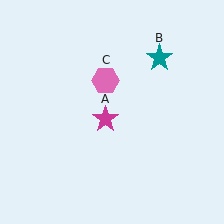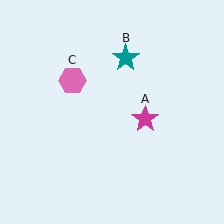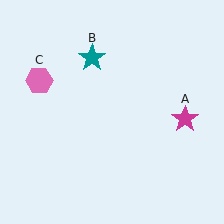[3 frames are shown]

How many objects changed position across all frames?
3 objects changed position: magenta star (object A), teal star (object B), pink hexagon (object C).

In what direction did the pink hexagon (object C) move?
The pink hexagon (object C) moved left.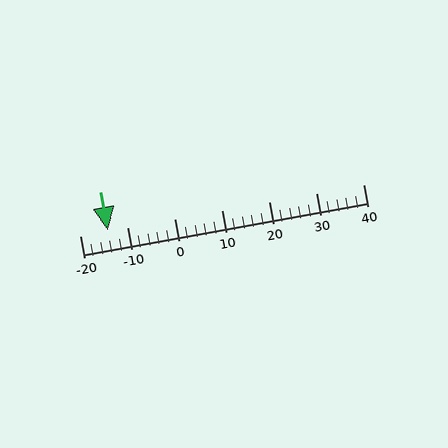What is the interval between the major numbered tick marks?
The major tick marks are spaced 10 units apart.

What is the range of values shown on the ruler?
The ruler shows values from -20 to 40.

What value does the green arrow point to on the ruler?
The green arrow points to approximately -14.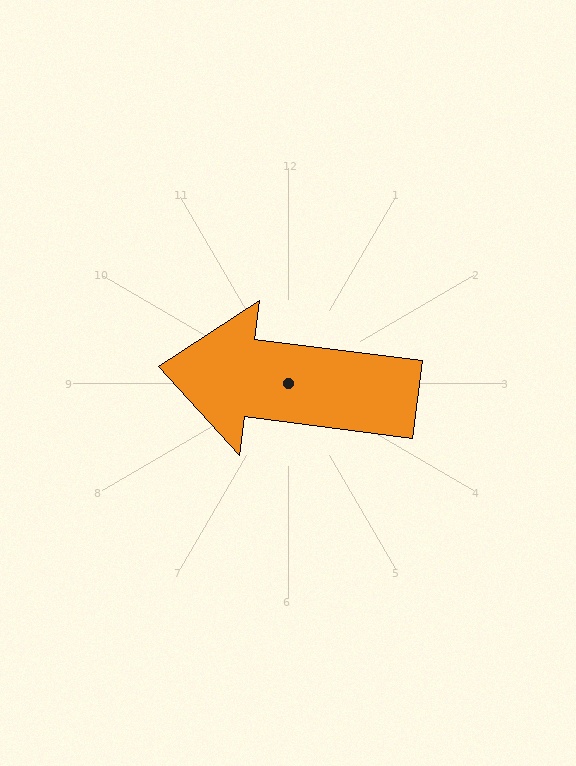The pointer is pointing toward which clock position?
Roughly 9 o'clock.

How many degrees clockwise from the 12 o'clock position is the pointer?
Approximately 277 degrees.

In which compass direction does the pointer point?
West.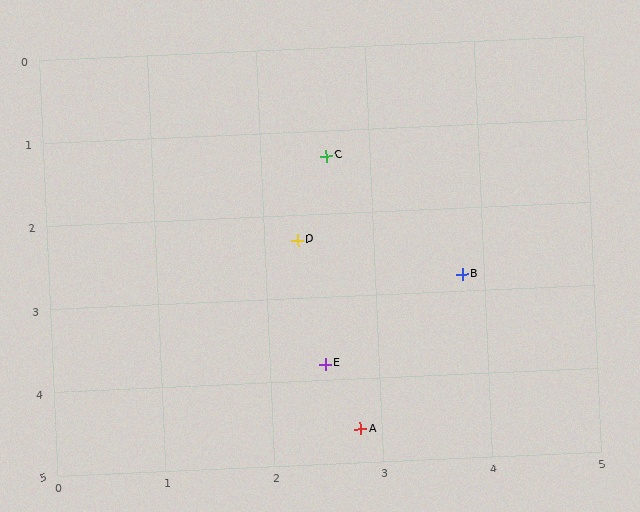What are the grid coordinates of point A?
Point A is at approximately (2.8, 4.6).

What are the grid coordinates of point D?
Point D is at approximately (2.3, 2.3).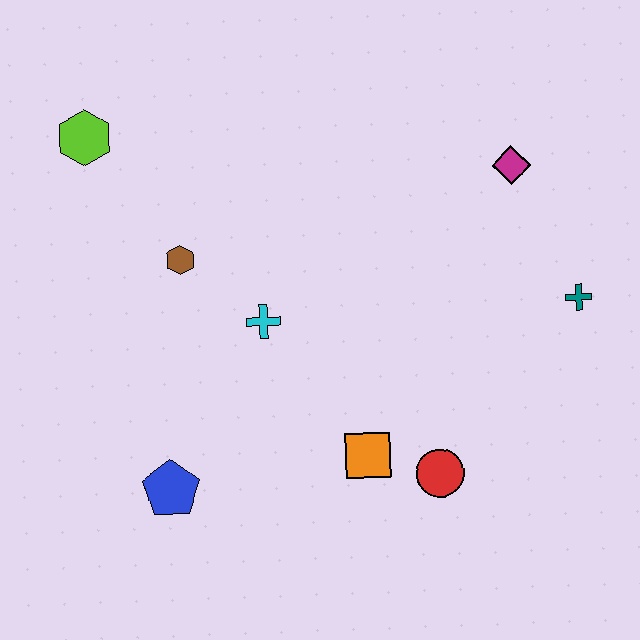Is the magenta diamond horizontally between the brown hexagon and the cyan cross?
No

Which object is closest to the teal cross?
The magenta diamond is closest to the teal cross.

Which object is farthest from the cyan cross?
The teal cross is farthest from the cyan cross.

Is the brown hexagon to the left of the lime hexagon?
No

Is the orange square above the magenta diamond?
No